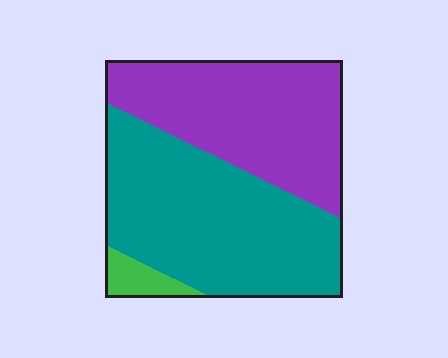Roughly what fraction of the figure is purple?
Purple covers 42% of the figure.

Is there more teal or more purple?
Teal.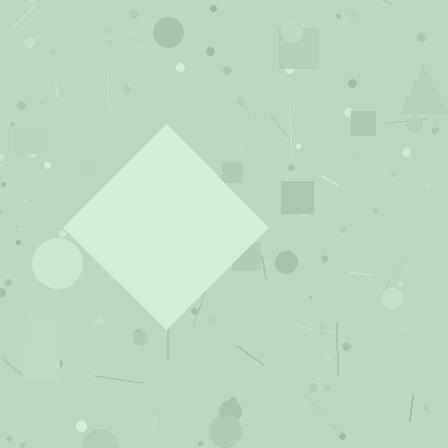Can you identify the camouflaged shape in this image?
The camouflaged shape is a diamond.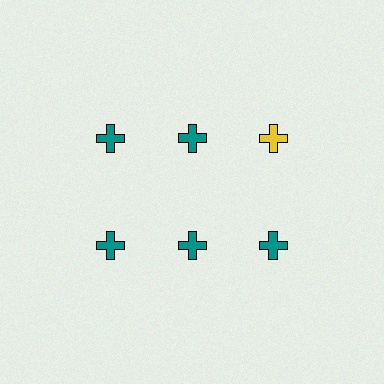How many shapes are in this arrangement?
There are 6 shapes arranged in a grid pattern.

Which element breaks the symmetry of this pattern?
The yellow cross in the top row, center column breaks the symmetry. All other shapes are teal crosses.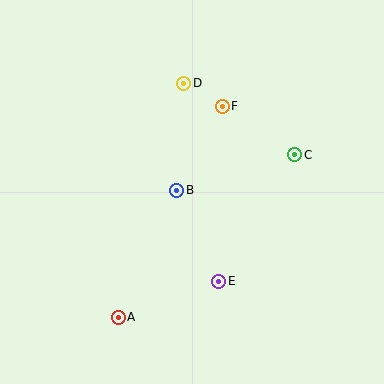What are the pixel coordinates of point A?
Point A is at (118, 317).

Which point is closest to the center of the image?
Point B at (177, 190) is closest to the center.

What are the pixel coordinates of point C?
Point C is at (295, 155).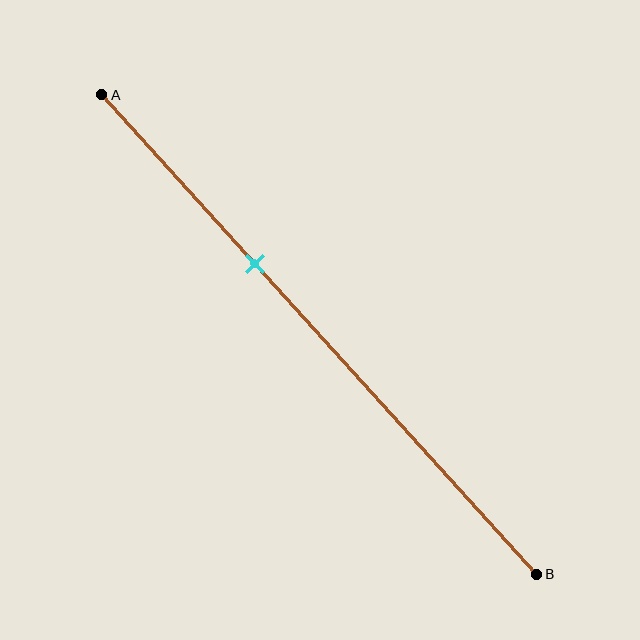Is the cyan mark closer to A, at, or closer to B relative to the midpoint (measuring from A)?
The cyan mark is closer to point A than the midpoint of segment AB.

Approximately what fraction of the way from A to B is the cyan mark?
The cyan mark is approximately 35% of the way from A to B.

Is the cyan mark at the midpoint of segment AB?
No, the mark is at about 35% from A, not at the 50% midpoint.